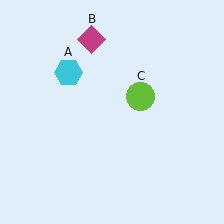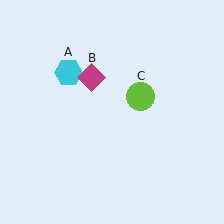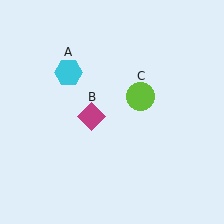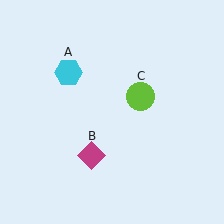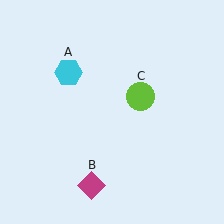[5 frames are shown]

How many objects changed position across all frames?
1 object changed position: magenta diamond (object B).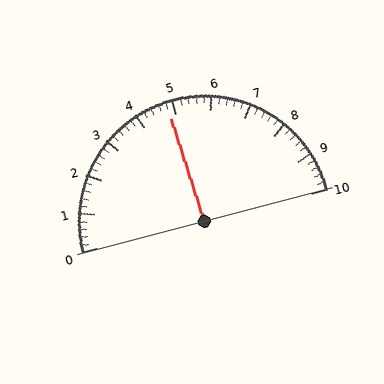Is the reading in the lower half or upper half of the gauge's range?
The reading is in the lower half of the range (0 to 10).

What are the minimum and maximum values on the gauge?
The gauge ranges from 0 to 10.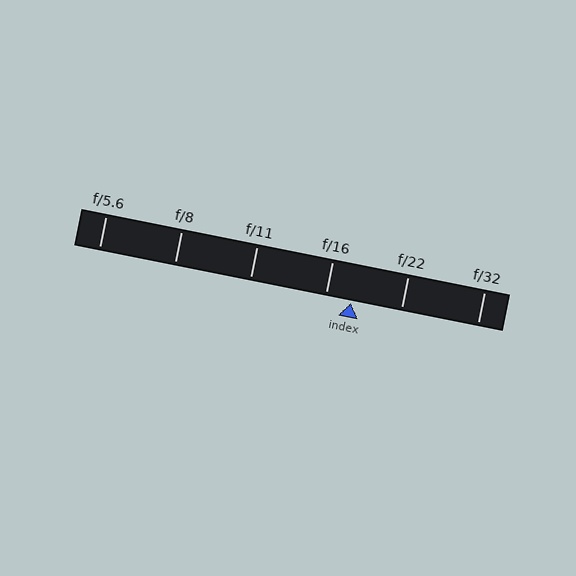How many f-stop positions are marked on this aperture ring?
There are 6 f-stop positions marked.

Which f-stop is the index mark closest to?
The index mark is closest to f/16.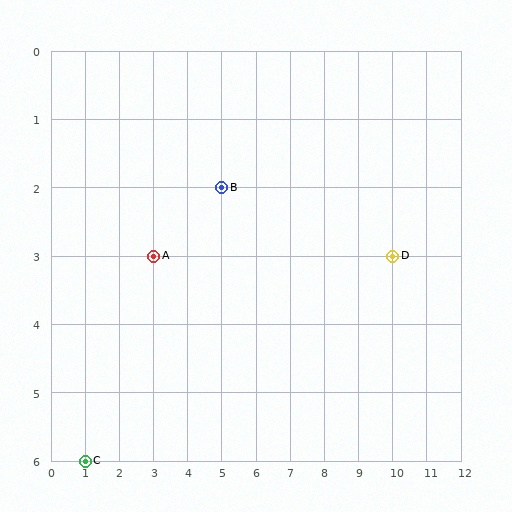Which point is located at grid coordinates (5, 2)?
Point B is at (5, 2).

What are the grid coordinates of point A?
Point A is at grid coordinates (3, 3).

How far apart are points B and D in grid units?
Points B and D are 5 columns and 1 row apart (about 5.1 grid units diagonally).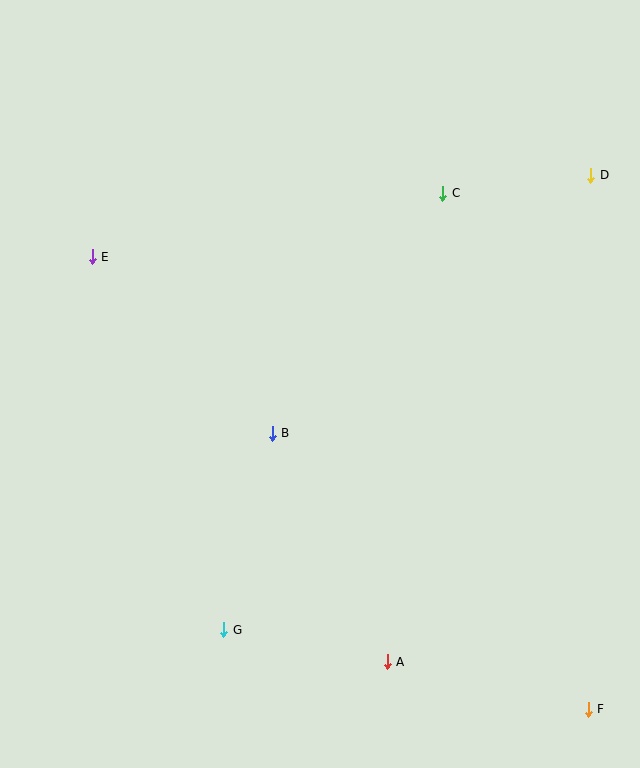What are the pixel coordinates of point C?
Point C is at (443, 193).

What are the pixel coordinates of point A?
Point A is at (387, 662).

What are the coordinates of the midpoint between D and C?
The midpoint between D and C is at (517, 184).